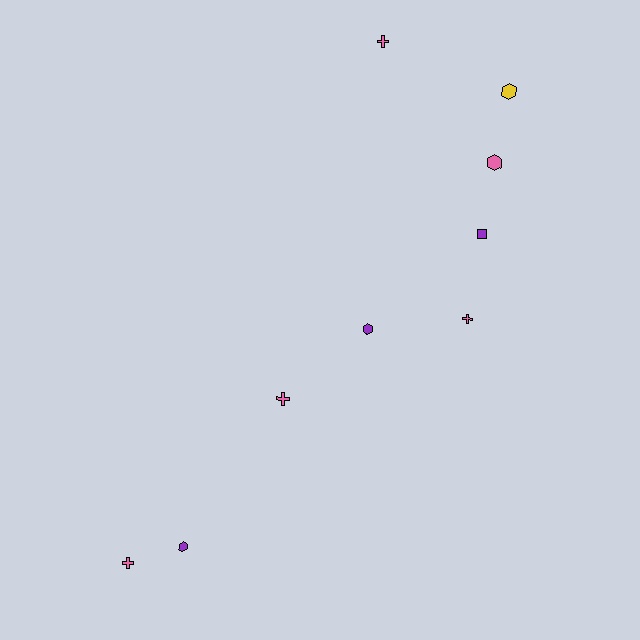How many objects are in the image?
There are 9 objects.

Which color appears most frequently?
Pink, with 5 objects.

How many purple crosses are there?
There are no purple crosses.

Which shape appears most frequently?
Hexagon, with 4 objects.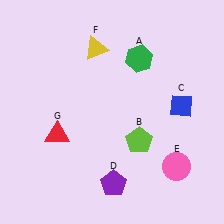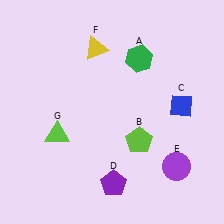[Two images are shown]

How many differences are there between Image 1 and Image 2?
There are 2 differences between the two images.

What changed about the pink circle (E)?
In Image 1, E is pink. In Image 2, it changed to purple.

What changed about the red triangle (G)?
In Image 1, G is red. In Image 2, it changed to lime.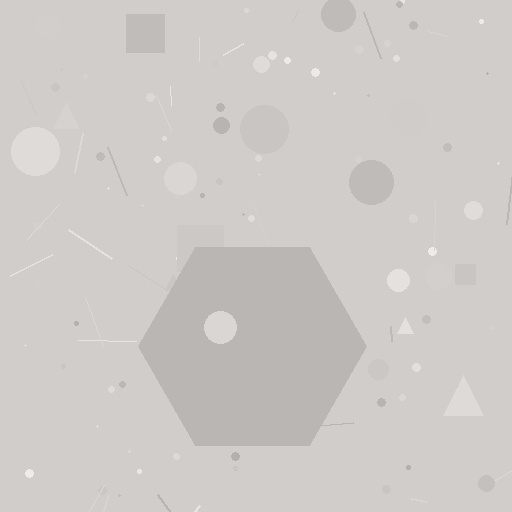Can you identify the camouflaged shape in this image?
The camouflaged shape is a hexagon.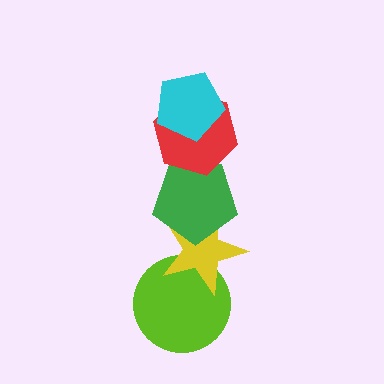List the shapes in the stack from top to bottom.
From top to bottom: the cyan pentagon, the red hexagon, the green pentagon, the yellow star, the lime circle.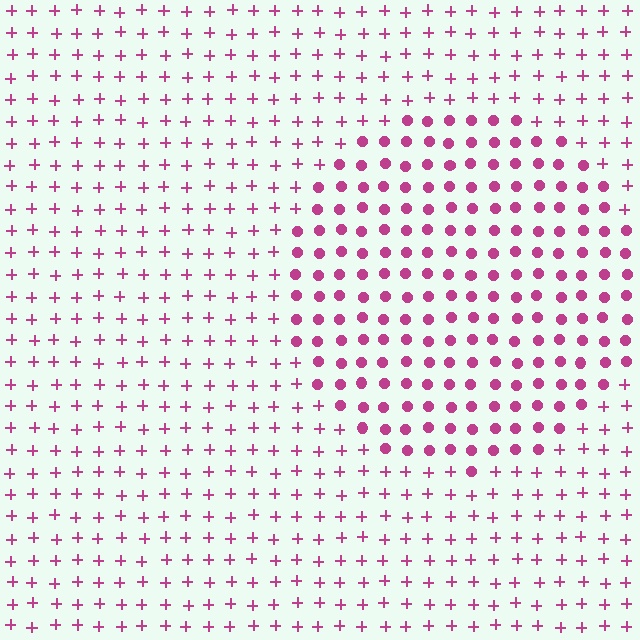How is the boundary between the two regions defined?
The boundary is defined by a change in element shape: circles inside vs. plus signs outside. All elements share the same color and spacing.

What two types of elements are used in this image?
The image uses circles inside the circle region and plus signs outside it.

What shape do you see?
I see a circle.